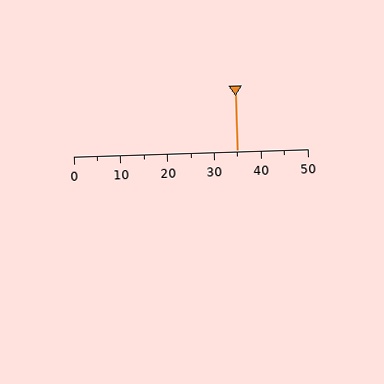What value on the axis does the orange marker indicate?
The marker indicates approximately 35.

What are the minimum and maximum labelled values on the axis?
The axis runs from 0 to 50.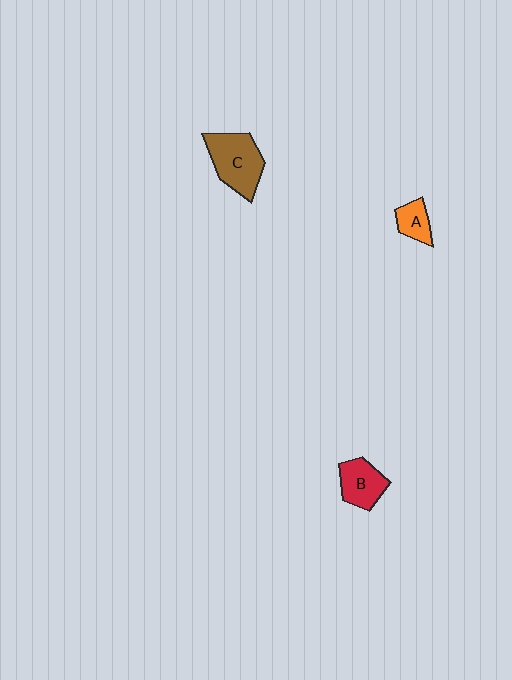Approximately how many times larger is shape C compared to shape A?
Approximately 2.3 times.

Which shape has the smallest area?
Shape A (orange).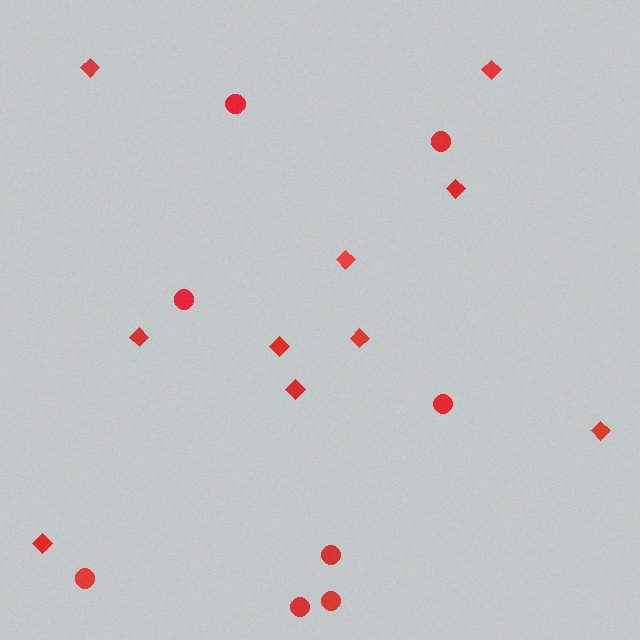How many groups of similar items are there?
There are 2 groups: one group of diamonds (10) and one group of circles (8).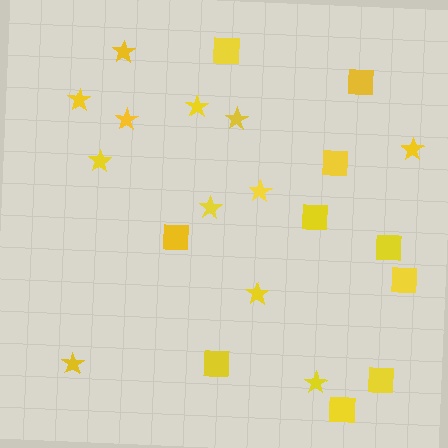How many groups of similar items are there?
There are 2 groups: one group of squares (10) and one group of stars (12).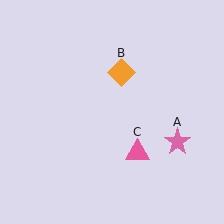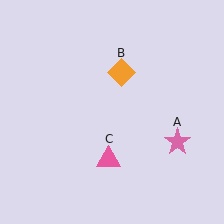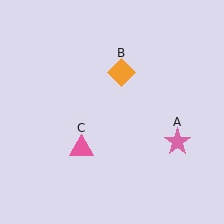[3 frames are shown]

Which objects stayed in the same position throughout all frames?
Pink star (object A) and orange diamond (object B) remained stationary.